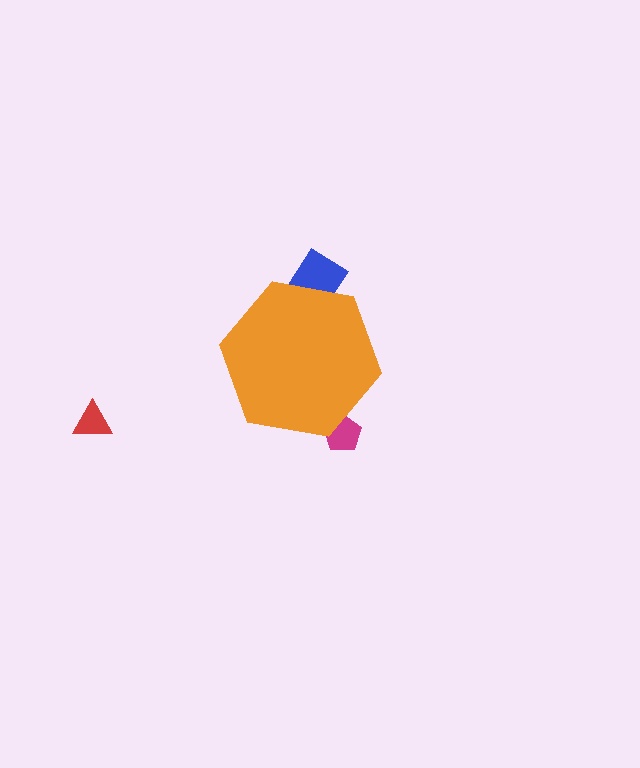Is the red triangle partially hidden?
No, the red triangle is fully visible.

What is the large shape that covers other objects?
An orange hexagon.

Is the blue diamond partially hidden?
Yes, the blue diamond is partially hidden behind the orange hexagon.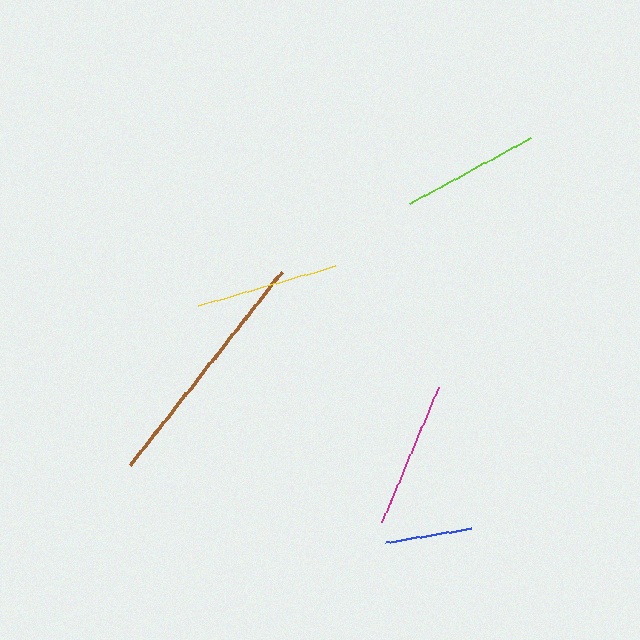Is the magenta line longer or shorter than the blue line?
The magenta line is longer than the blue line.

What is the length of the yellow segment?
The yellow segment is approximately 142 pixels long.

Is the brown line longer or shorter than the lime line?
The brown line is longer than the lime line.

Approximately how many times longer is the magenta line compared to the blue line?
The magenta line is approximately 1.7 times the length of the blue line.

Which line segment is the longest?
The brown line is the longest at approximately 245 pixels.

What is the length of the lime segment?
The lime segment is approximately 139 pixels long.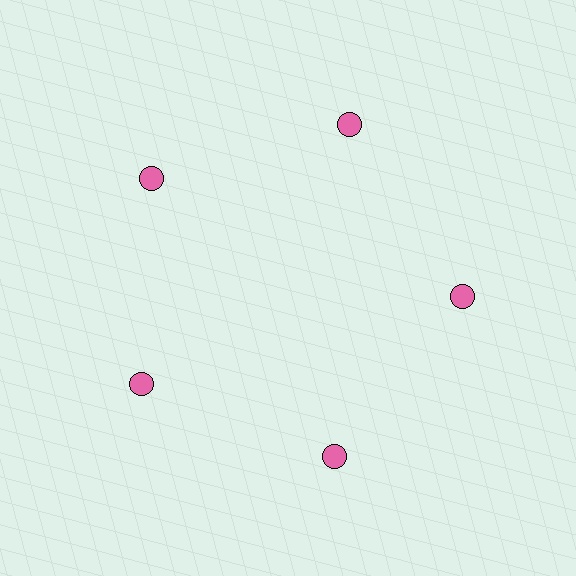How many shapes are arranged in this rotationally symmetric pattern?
There are 5 shapes, arranged in 5 groups of 1.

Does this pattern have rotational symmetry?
Yes, this pattern has 5-fold rotational symmetry. It looks the same after rotating 72 degrees around the center.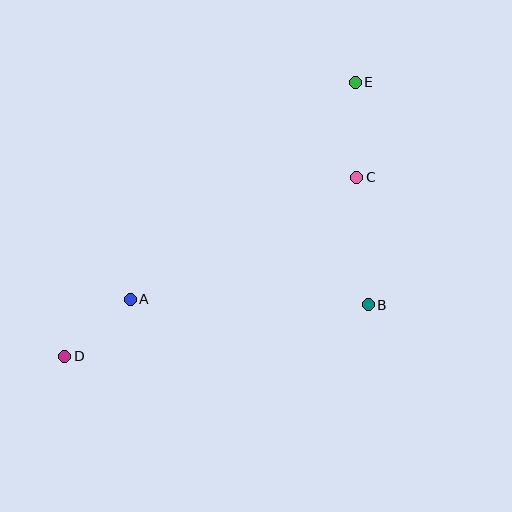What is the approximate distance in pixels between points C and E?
The distance between C and E is approximately 95 pixels.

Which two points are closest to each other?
Points A and D are closest to each other.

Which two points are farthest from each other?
Points D and E are farthest from each other.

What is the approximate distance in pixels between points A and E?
The distance between A and E is approximately 313 pixels.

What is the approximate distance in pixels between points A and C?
The distance between A and C is approximately 258 pixels.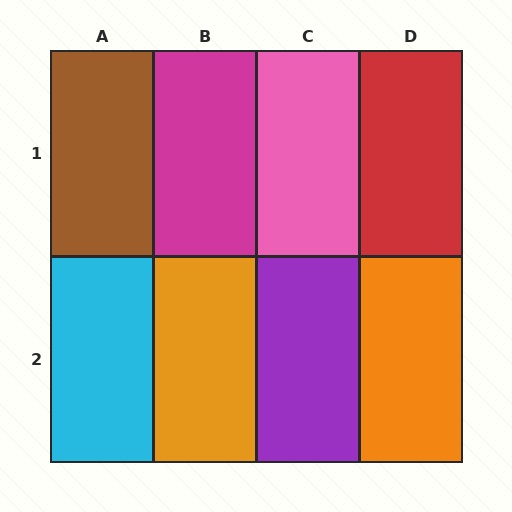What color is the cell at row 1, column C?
Pink.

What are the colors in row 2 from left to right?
Cyan, orange, purple, orange.